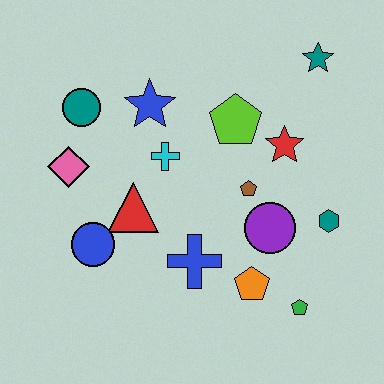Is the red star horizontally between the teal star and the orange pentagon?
Yes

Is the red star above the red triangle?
Yes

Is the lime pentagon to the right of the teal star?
No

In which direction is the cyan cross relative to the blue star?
The cyan cross is below the blue star.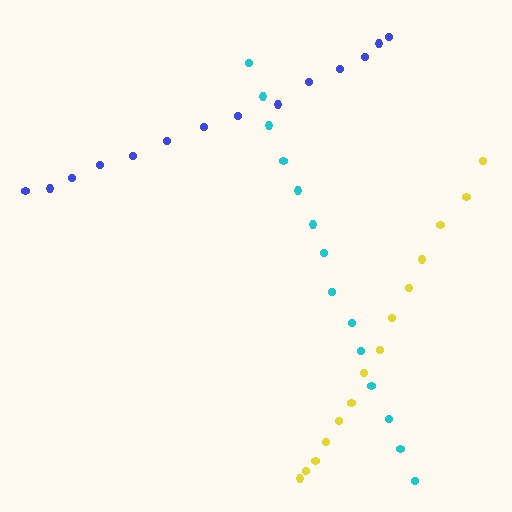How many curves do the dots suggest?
There are 3 distinct paths.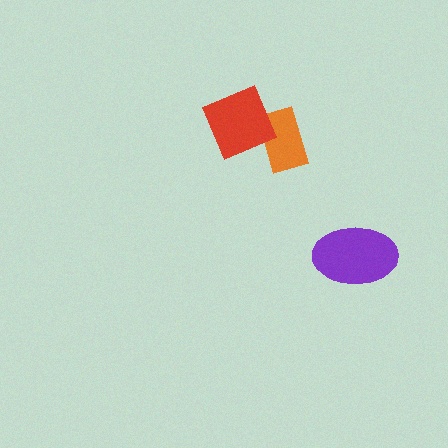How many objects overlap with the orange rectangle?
1 object overlaps with the orange rectangle.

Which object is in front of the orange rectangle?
The red diamond is in front of the orange rectangle.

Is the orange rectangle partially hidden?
Yes, it is partially covered by another shape.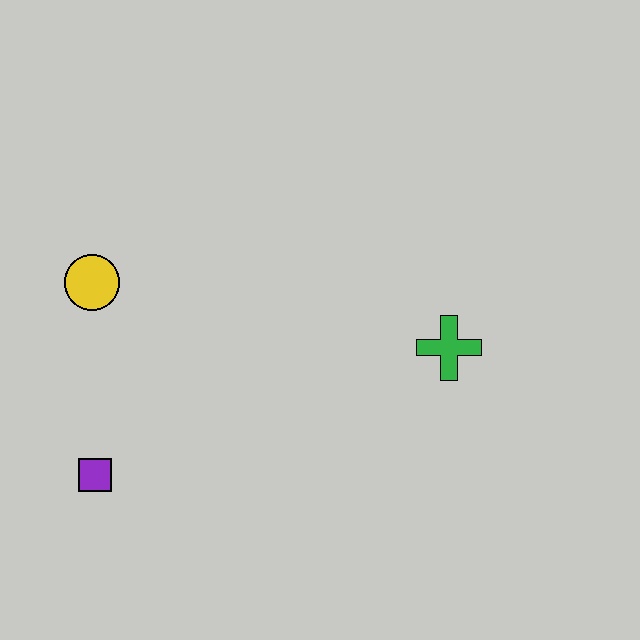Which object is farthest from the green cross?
The purple square is farthest from the green cross.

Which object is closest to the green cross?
The yellow circle is closest to the green cross.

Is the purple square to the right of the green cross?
No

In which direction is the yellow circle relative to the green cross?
The yellow circle is to the left of the green cross.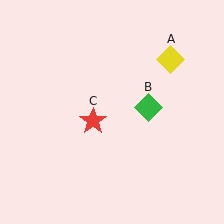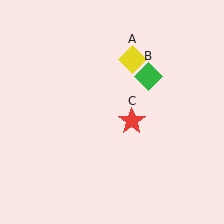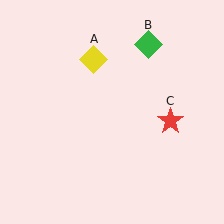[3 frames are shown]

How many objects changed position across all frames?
3 objects changed position: yellow diamond (object A), green diamond (object B), red star (object C).